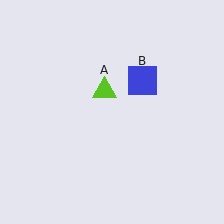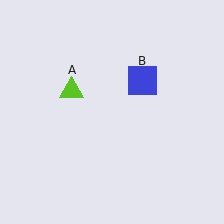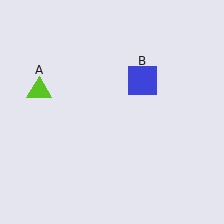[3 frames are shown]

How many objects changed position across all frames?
1 object changed position: lime triangle (object A).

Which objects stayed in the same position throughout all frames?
Blue square (object B) remained stationary.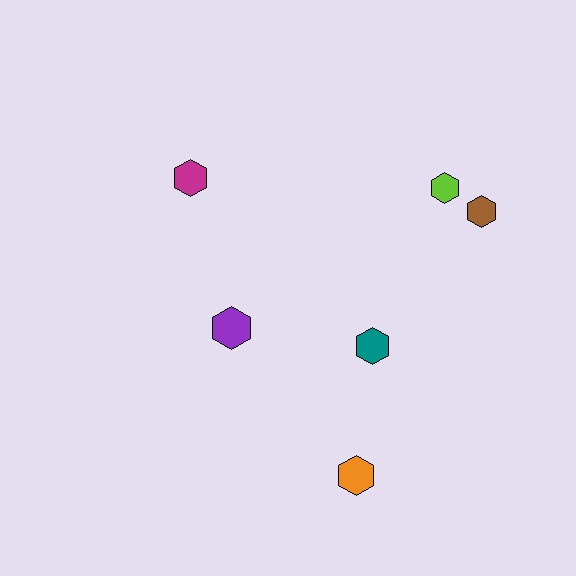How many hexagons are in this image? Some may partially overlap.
There are 6 hexagons.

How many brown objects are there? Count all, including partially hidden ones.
There is 1 brown object.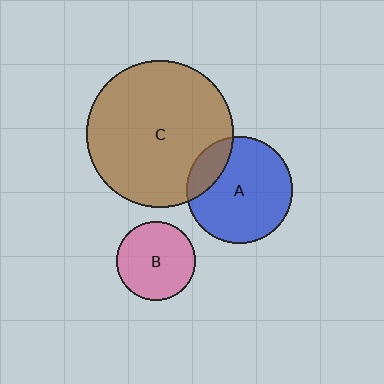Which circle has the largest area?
Circle C (brown).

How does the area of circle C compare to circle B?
Approximately 3.4 times.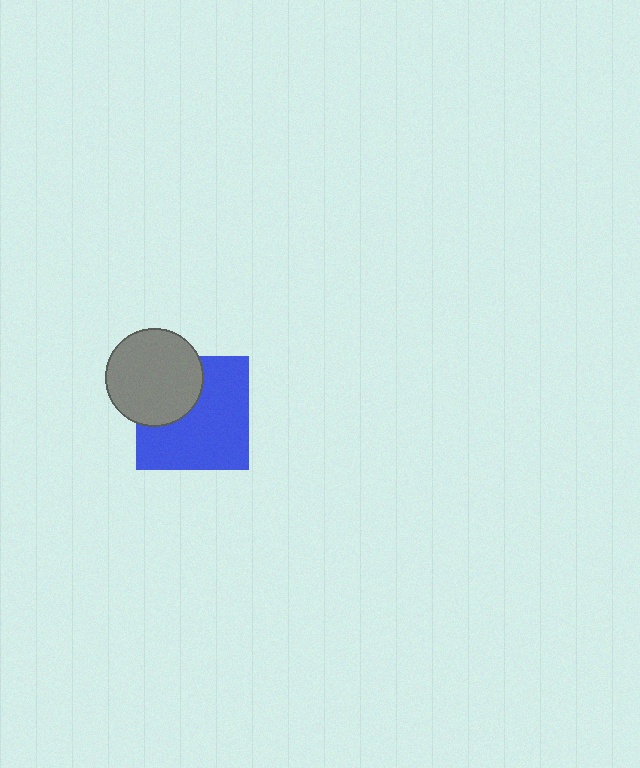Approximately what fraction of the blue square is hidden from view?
Roughly 33% of the blue square is hidden behind the gray circle.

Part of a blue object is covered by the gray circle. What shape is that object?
It is a square.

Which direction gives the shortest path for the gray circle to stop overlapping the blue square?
Moving toward the upper-left gives the shortest separation.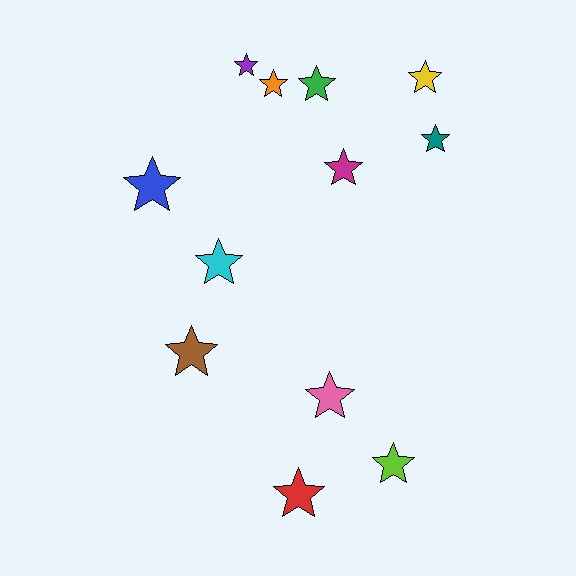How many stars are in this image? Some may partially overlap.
There are 12 stars.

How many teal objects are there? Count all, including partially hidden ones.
There is 1 teal object.